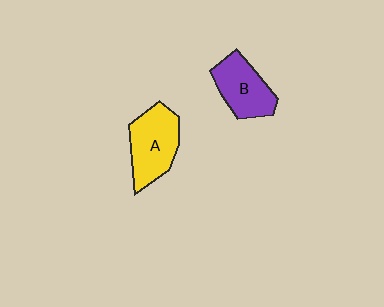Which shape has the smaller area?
Shape B (purple).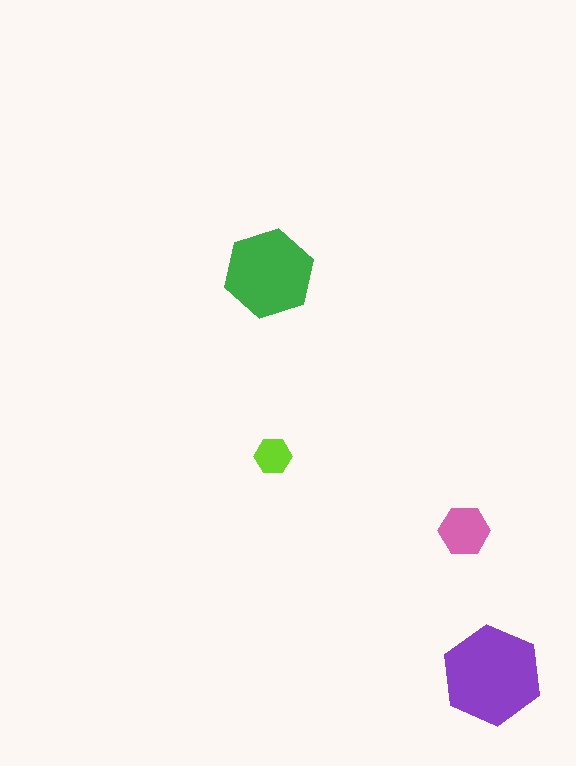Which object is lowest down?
The purple hexagon is bottommost.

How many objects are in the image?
There are 4 objects in the image.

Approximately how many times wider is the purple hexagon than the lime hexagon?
About 2.5 times wider.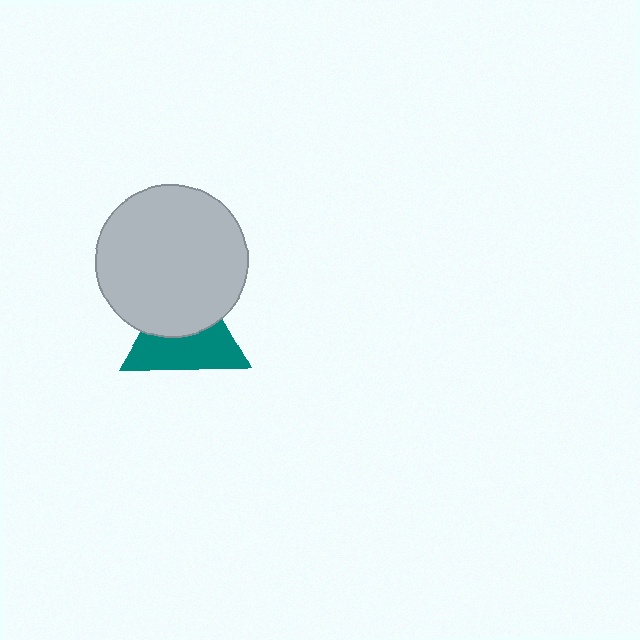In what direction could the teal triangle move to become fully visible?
The teal triangle could move down. That would shift it out from behind the light gray circle entirely.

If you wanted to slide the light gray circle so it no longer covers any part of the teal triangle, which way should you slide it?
Slide it up — that is the most direct way to separate the two shapes.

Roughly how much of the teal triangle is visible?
About half of it is visible (roughly 54%).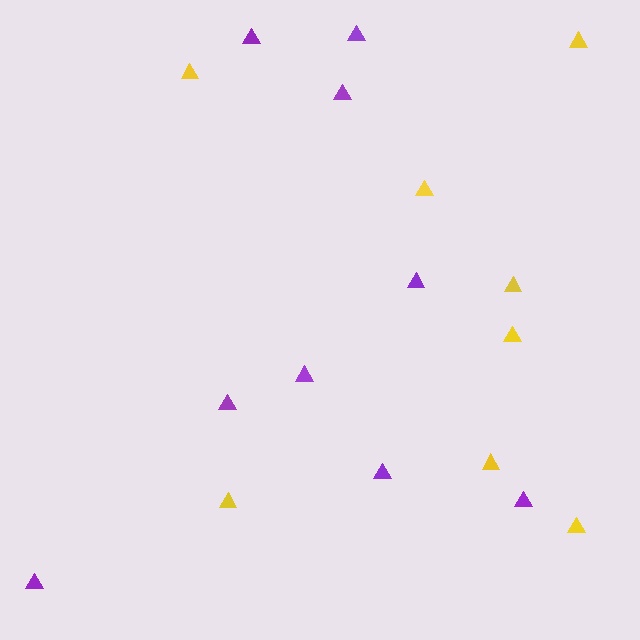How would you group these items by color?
There are 2 groups: one group of purple triangles (9) and one group of yellow triangles (8).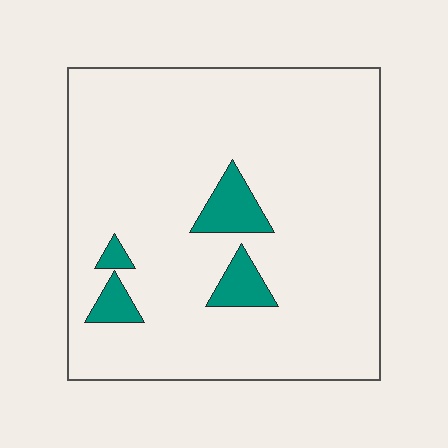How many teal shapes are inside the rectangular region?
4.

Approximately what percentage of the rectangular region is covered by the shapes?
Approximately 10%.